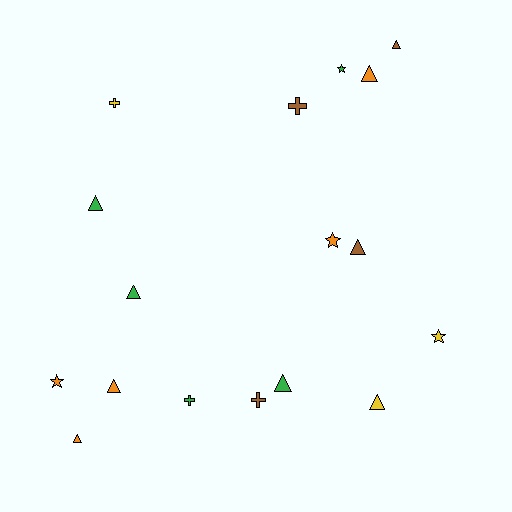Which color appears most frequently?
Green, with 5 objects.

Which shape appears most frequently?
Triangle, with 9 objects.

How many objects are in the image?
There are 17 objects.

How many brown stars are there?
There are no brown stars.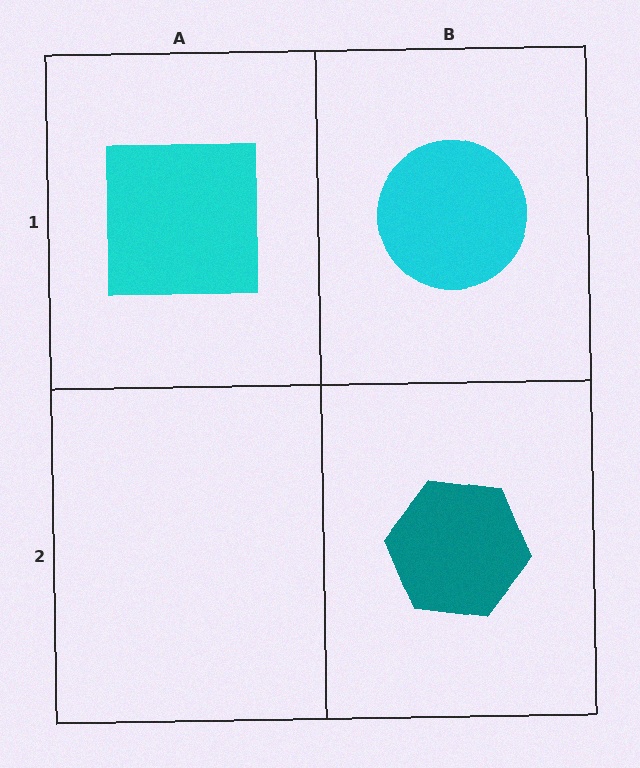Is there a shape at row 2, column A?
No, that cell is empty.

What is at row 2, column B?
A teal hexagon.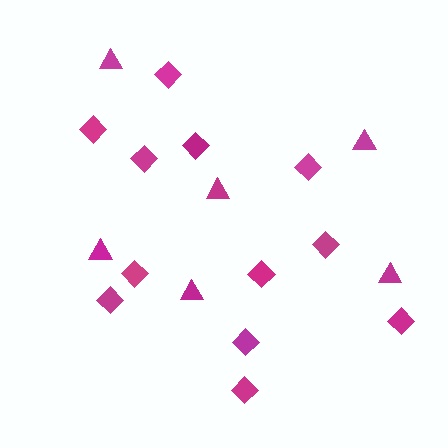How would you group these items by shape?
There are 2 groups: one group of triangles (6) and one group of diamonds (12).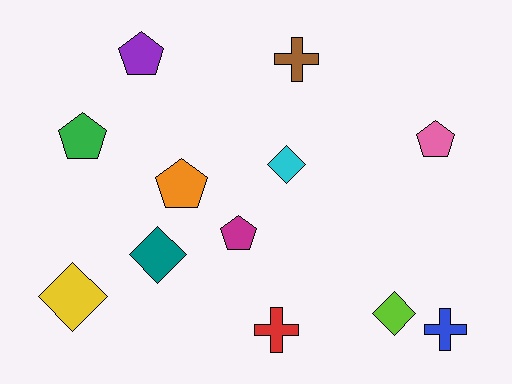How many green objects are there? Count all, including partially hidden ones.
There is 1 green object.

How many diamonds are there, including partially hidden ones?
There are 4 diamonds.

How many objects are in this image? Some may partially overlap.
There are 12 objects.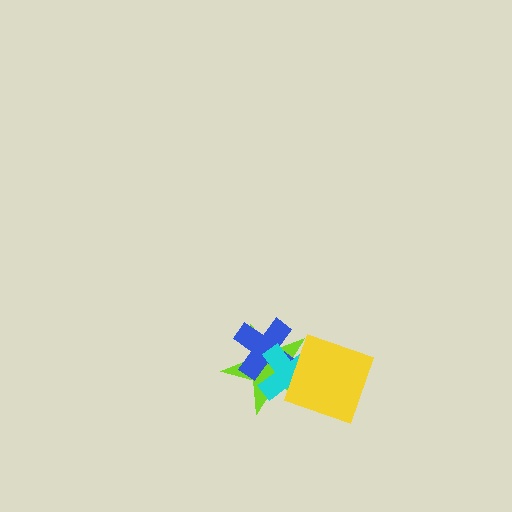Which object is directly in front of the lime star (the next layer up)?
The blue cross is directly in front of the lime star.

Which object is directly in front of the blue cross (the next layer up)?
The cyan cross is directly in front of the blue cross.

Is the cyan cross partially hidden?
Yes, it is partially covered by another shape.